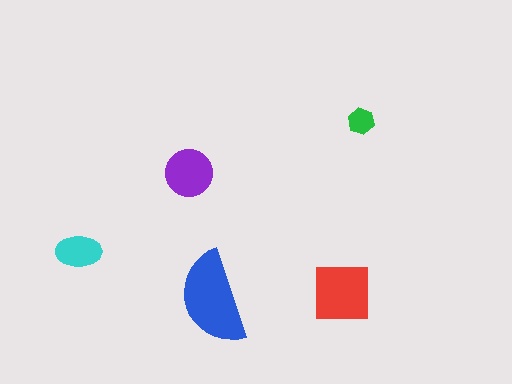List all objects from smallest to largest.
The green hexagon, the cyan ellipse, the purple circle, the red square, the blue semicircle.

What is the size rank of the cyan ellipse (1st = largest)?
4th.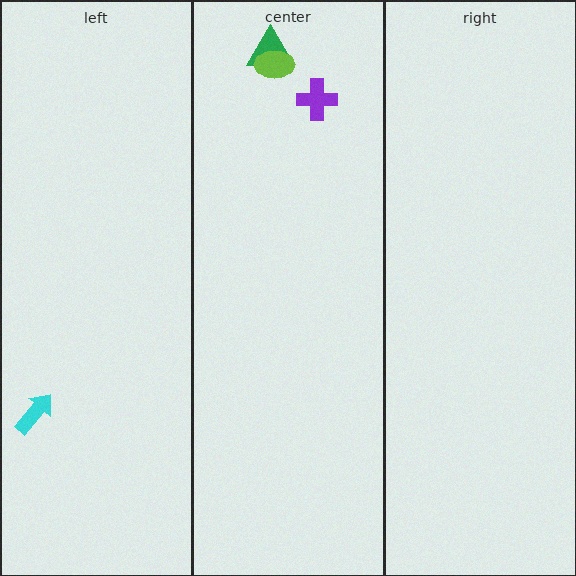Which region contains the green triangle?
The center region.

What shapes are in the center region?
The green triangle, the lime ellipse, the purple cross.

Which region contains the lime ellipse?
The center region.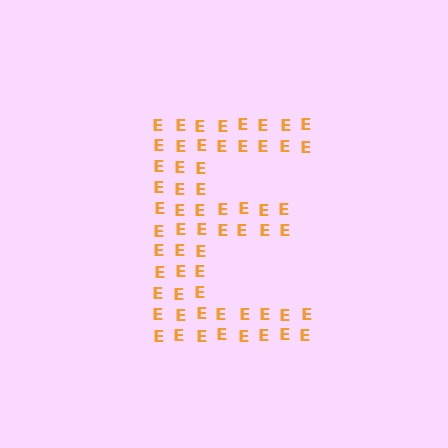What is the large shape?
The large shape is the letter E.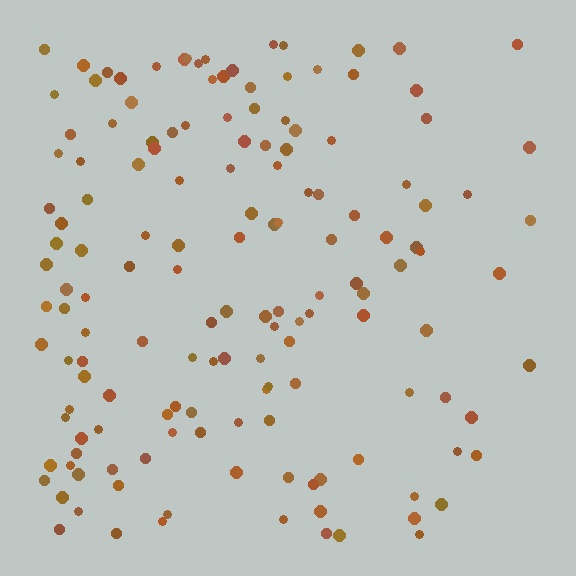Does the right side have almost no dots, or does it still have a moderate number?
Still a moderate number, just noticeably fewer than the left.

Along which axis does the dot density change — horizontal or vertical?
Horizontal.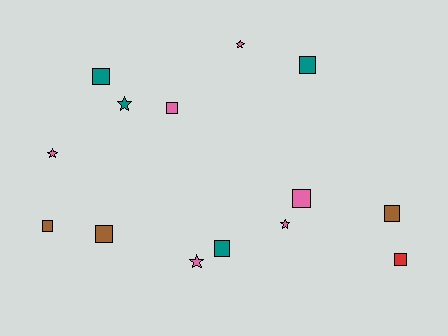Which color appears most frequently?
Pink, with 6 objects.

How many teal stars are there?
There is 1 teal star.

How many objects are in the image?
There are 14 objects.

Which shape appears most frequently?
Square, with 9 objects.